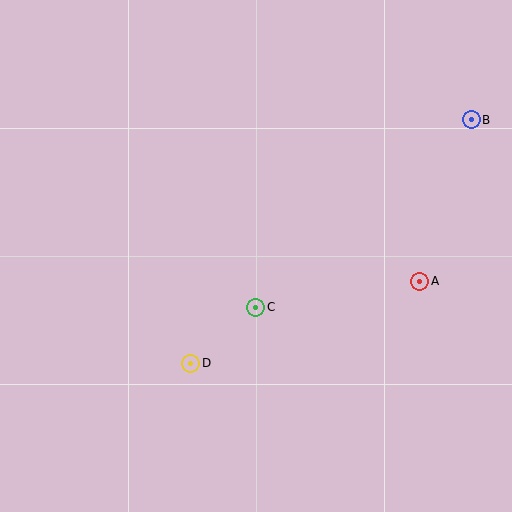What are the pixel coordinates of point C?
Point C is at (256, 307).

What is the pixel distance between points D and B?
The distance between D and B is 372 pixels.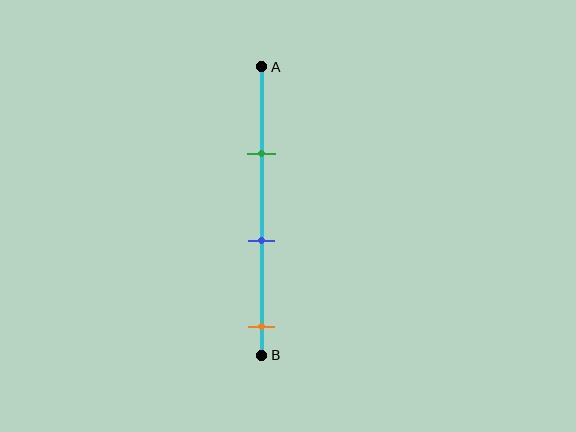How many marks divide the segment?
There are 3 marks dividing the segment.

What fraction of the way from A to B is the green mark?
The green mark is approximately 30% (0.3) of the way from A to B.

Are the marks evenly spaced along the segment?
Yes, the marks are approximately evenly spaced.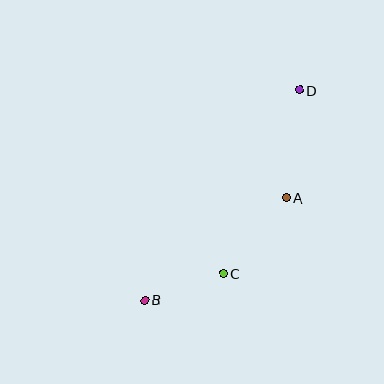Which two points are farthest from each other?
Points B and D are farthest from each other.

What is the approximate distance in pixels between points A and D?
The distance between A and D is approximately 108 pixels.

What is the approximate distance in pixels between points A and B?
The distance between A and B is approximately 175 pixels.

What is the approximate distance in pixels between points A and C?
The distance between A and C is approximately 99 pixels.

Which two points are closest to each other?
Points B and C are closest to each other.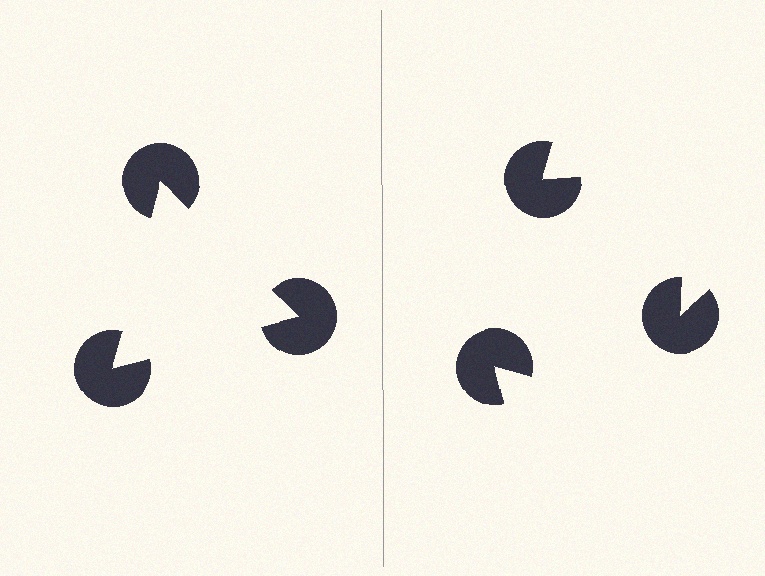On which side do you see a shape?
An illusory triangle appears on the left side. On the right side the wedge cuts are rotated, so no coherent shape forms.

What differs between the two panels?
The pac-man discs are positioned identically on both sides; only the wedge orientations differ. On the left they align to a triangle; on the right they are misaligned.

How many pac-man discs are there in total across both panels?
6 — 3 on each side.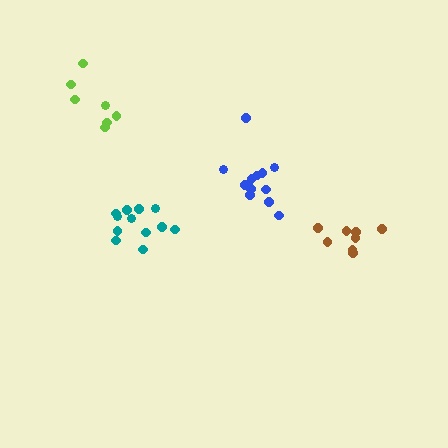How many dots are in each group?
Group 1: 12 dots, Group 2: 7 dots, Group 3: 8 dots, Group 4: 12 dots (39 total).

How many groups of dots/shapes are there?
There are 4 groups.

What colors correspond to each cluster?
The clusters are colored: blue, lime, brown, teal.